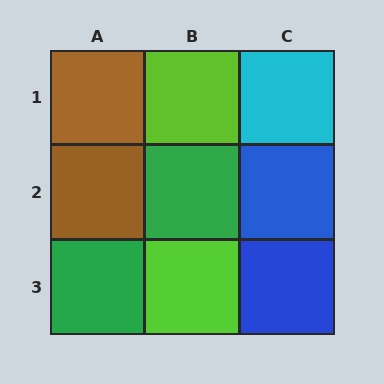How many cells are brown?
2 cells are brown.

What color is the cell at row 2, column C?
Blue.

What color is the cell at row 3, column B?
Lime.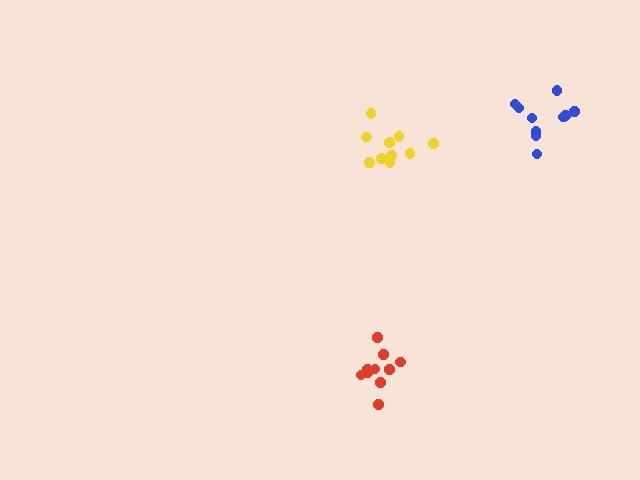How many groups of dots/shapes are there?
There are 3 groups.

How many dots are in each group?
Group 1: 10 dots, Group 2: 10 dots, Group 3: 10 dots (30 total).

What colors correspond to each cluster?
The clusters are colored: red, yellow, blue.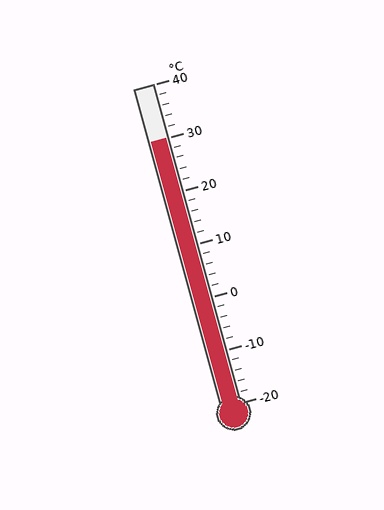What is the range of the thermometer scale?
The thermometer scale ranges from -20°C to 40°C.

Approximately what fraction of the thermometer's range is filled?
The thermometer is filled to approximately 85% of its range.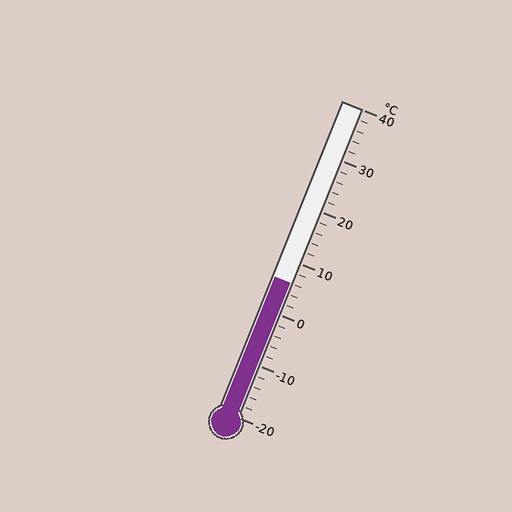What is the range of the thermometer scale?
The thermometer scale ranges from -20°C to 40°C.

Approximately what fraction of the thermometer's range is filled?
The thermometer is filled to approximately 45% of its range.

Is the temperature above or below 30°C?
The temperature is below 30°C.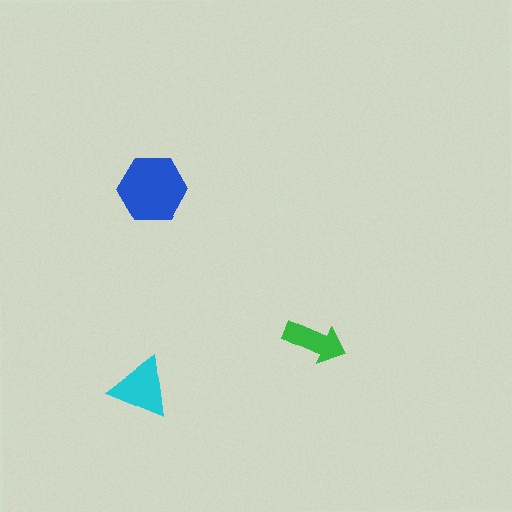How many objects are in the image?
There are 3 objects in the image.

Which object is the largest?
The blue hexagon.